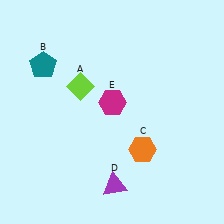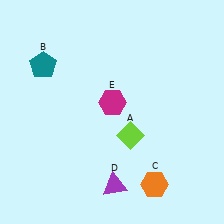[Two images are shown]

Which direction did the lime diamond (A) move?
The lime diamond (A) moved right.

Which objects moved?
The objects that moved are: the lime diamond (A), the orange hexagon (C).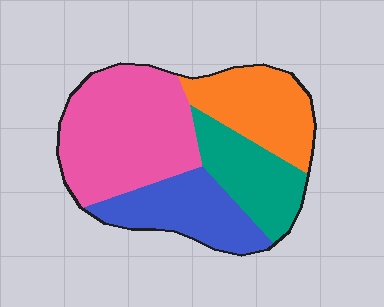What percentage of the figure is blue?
Blue covers about 20% of the figure.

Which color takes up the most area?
Pink, at roughly 40%.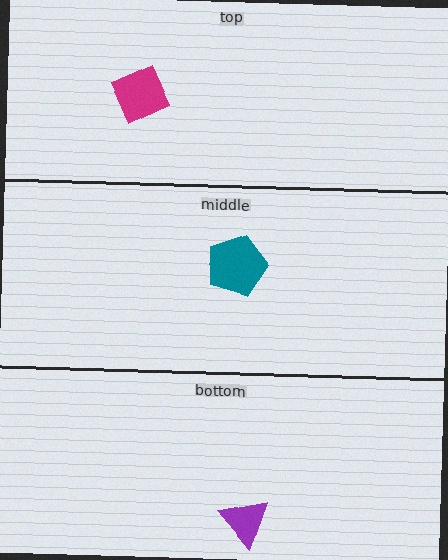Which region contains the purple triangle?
The bottom region.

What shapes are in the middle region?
The teal pentagon.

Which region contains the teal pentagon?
The middle region.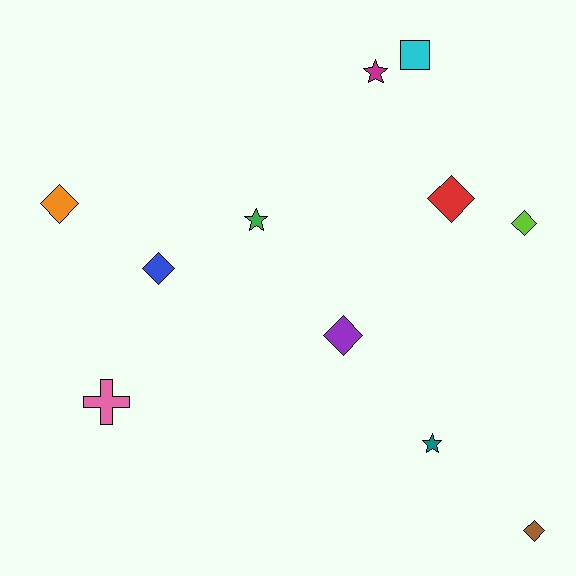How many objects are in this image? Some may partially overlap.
There are 11 objects.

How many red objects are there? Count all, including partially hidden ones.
There is 1 red object.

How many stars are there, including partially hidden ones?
There are 3 stars.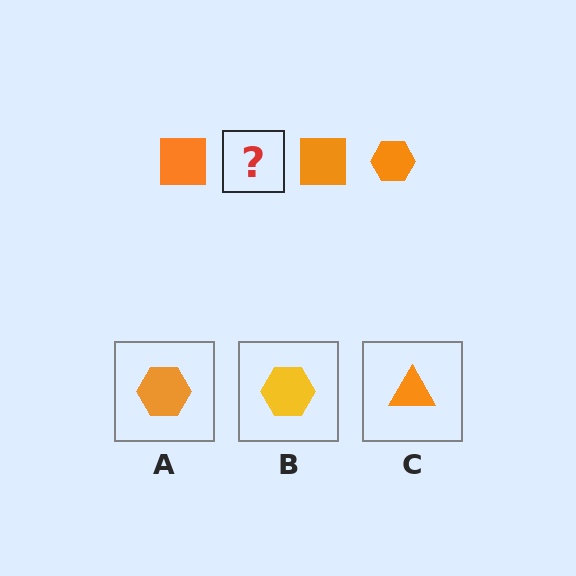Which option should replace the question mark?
Option A.